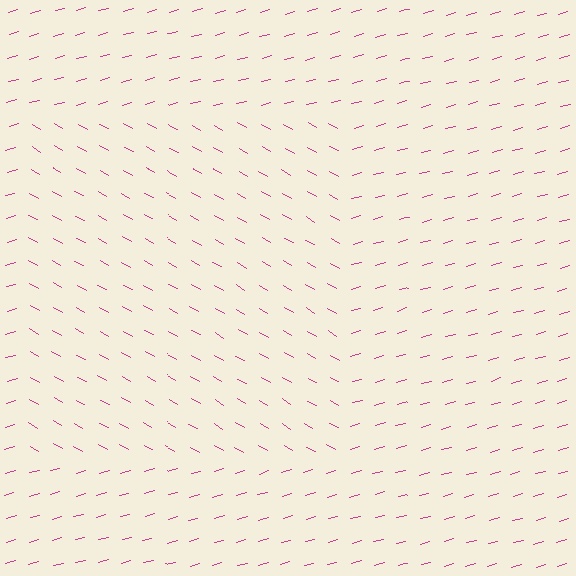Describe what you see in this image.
The image is filled with small magenta line segments. A rectangle region in the image has lines oriented differently from the surrounding lines, creating a visible texture boundary.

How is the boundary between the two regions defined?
The boundary is defined purely by a change in line orientation (approximately 45 degrees difference). All lines are the same color and thickness.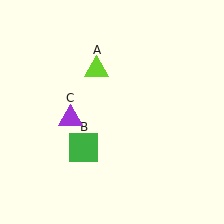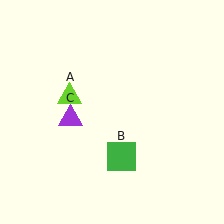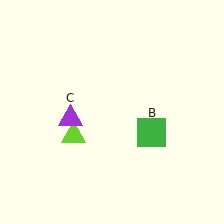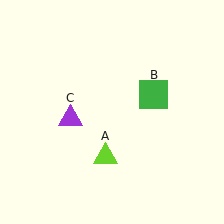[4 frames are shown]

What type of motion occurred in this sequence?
The lime triangle (object A), green square (object B) rotated counterclockwise around the center of the scene.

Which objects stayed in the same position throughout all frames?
Purple triangle (object C) remained stationary.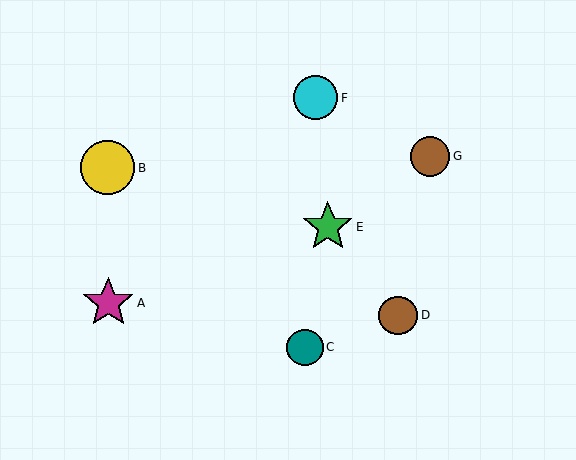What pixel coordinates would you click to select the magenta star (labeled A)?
Click at (108, 303) to select the magenta star A.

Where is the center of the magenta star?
The center of the magenta star is at (108, 303).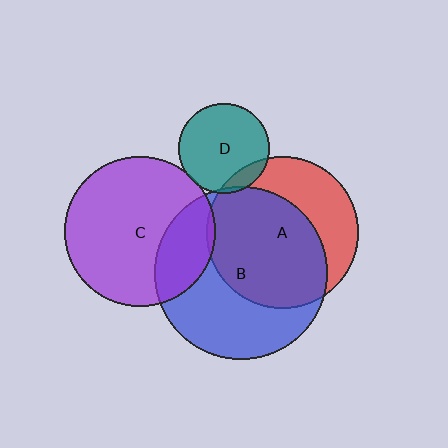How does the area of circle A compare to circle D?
Approximately 2.8 times.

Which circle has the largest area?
Circle B (blue).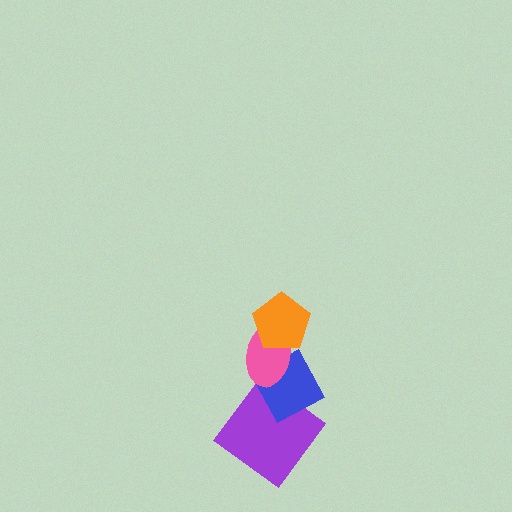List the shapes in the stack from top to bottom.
From top to bottom: the orange pentagon, the pink ellipse, the blue diamond, the purple diamond.